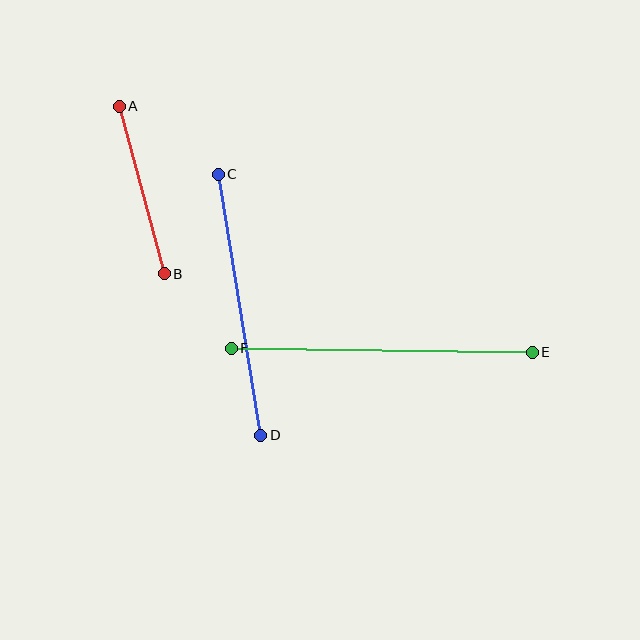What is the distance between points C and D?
The distance is approximately 265 pixels.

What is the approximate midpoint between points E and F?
The midpoint is at approximately (382, 350) pixels.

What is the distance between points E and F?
The distance is approximately 301 pixels.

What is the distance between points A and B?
The distance is approximately 173 pixels.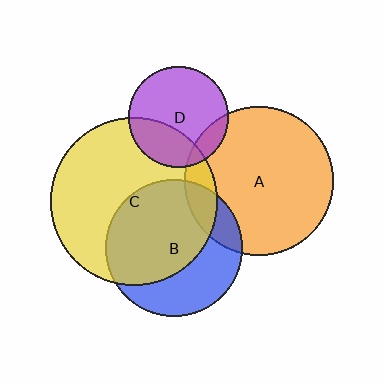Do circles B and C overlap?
Yes.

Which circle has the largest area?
Circle C (yellow).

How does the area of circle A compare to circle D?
Approximately 2.2 times.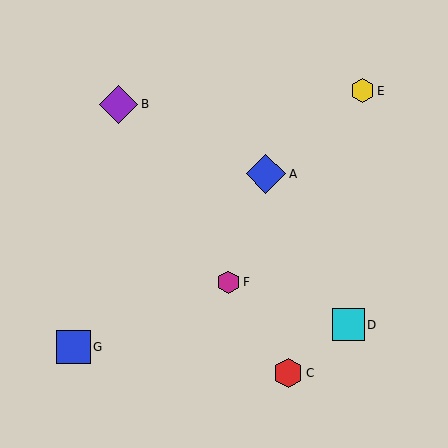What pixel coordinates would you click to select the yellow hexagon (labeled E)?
Click at (362, 91) to select the yellow hexagon E.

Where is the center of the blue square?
The center of the blue square is at (74, 347).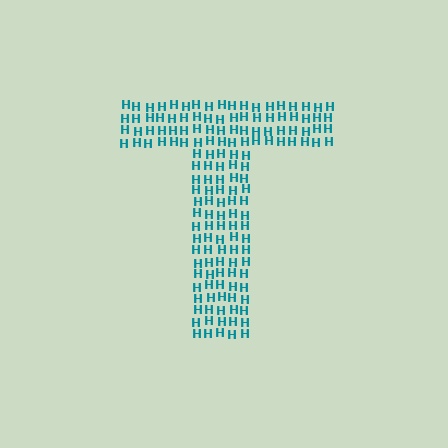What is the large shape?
The large shape is the letter T.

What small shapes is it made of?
It is made of small letter H's.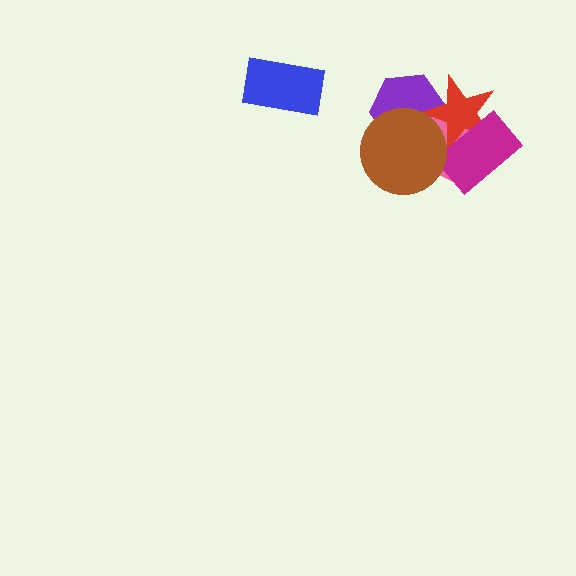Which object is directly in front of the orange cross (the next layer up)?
The purple hexagon is directly in front of the orange cross.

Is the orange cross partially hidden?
Yes, it is partially covered by another shape.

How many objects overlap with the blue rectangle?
0 objects overlap with the blue rectangle.